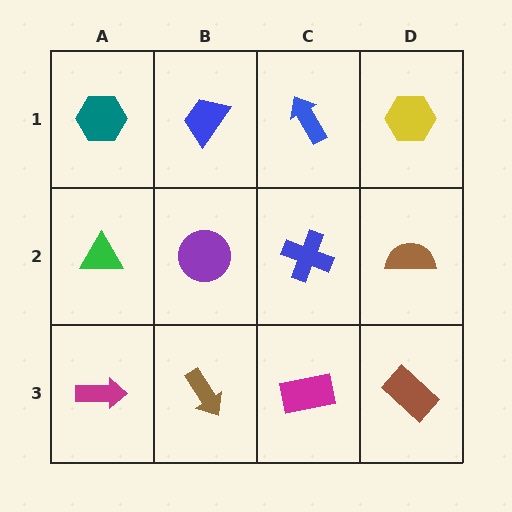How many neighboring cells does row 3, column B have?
3.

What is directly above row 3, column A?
A green triangle.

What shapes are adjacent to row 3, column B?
A purple circle (row 2, column B), a magenta arrow (row 3, column A), a magenta rectangle (row 3, column C).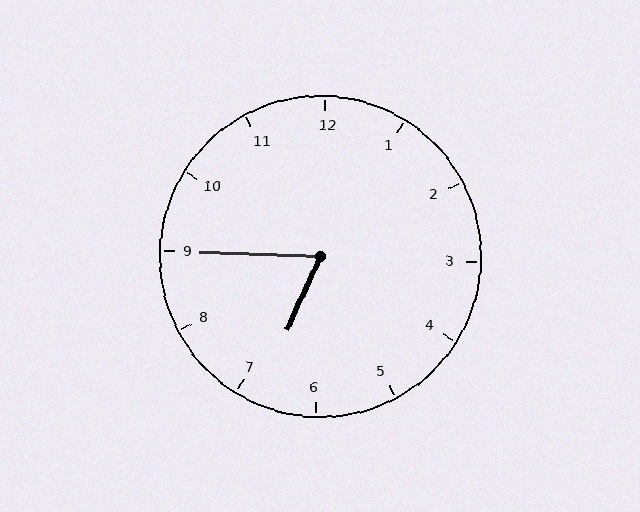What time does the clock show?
6:45.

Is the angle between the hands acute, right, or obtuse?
It is acute.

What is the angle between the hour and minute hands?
Approximately 68 degrees.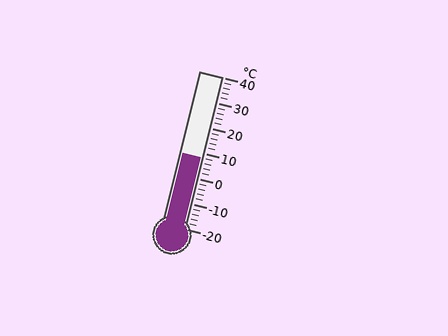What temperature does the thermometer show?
The thermometer shows approximately 8°C.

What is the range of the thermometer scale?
The thermometer scale ranges from -20°C to 40°C.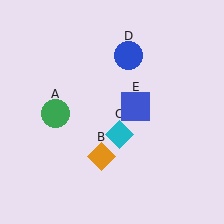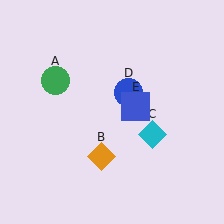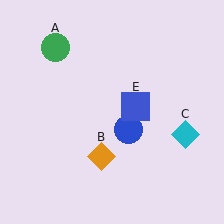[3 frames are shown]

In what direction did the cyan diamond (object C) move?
The cyan diamond (object C) moved right.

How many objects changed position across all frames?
3 objects changed position: green circle (object A), cyan diamond (object C), blue circle (object D).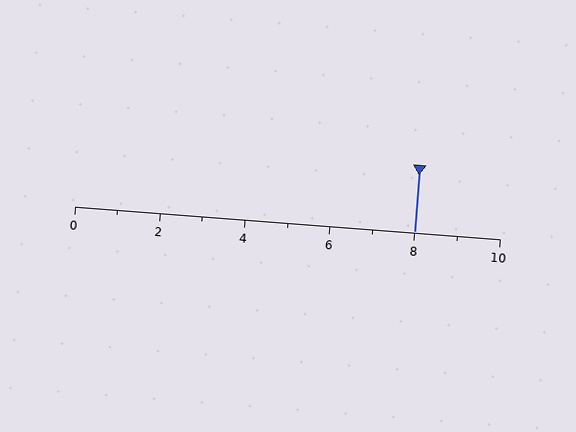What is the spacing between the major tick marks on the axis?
The major ticks are spaced 2 apart.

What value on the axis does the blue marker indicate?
The marker indicates approximately 8.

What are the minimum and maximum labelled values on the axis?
The axis runs from 0 to 10.